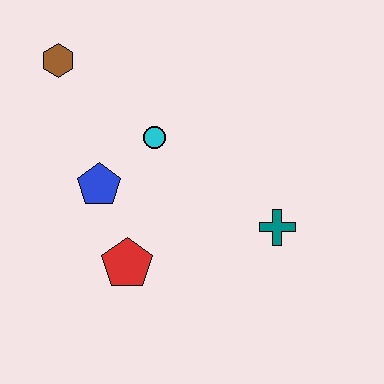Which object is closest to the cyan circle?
The blue pentagon is closest to the cyan circle.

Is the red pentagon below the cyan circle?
Yes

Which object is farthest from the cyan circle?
The teal cross is farthest from the cyan circle.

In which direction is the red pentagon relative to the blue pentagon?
The red pentagon is below the blue pentagon.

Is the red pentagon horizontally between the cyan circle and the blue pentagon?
Yes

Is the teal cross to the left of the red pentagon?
No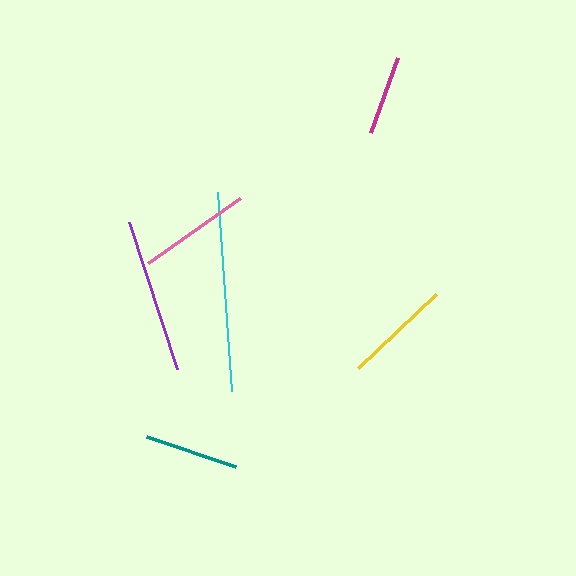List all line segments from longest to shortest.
From longest to shortest: cyan, purple, pink, yellow, teal, magenta.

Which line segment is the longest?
The cyan line is the longest at approximately 200 pixels.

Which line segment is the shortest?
The magenta line is the shortest at approximately 80 pixels.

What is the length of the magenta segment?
The magenta segment is approximately 80 pixels long.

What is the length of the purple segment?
The purple segment is approximately 154 pixels long.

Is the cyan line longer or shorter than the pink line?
The cyan line is longer than the pink line.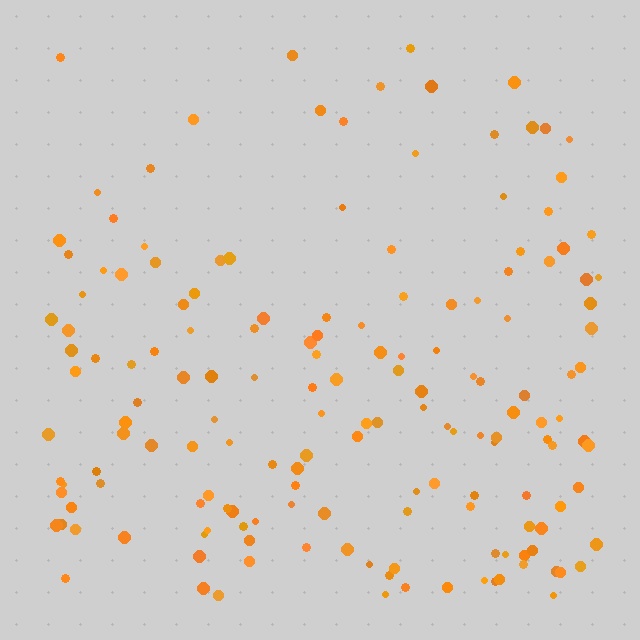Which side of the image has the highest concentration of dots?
The bottom.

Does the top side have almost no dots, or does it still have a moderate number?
Still a moderate number, just noticeably fewer than the bottom.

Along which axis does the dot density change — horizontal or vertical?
Vertical.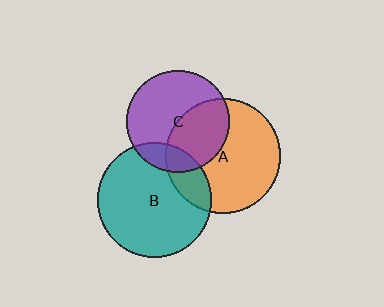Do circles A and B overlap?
Yes.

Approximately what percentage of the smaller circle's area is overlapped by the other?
Approximately 20%.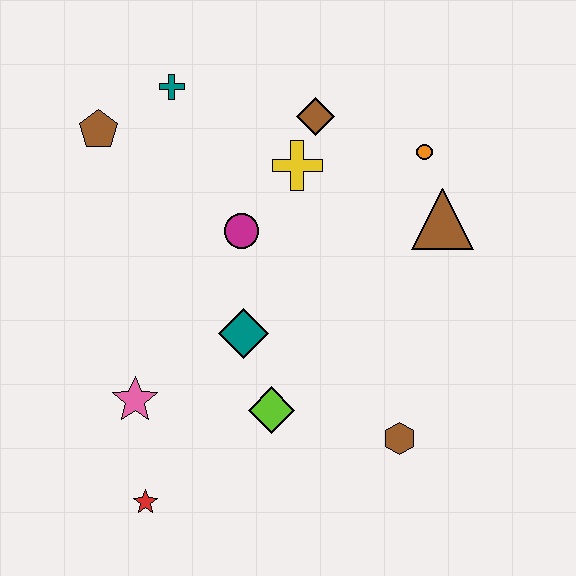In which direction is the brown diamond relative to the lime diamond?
The brown diamond is above the lime diamond.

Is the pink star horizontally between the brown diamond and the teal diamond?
No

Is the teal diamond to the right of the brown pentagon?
Yes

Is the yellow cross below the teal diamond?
No